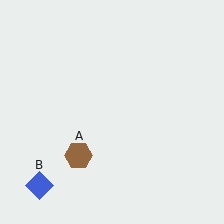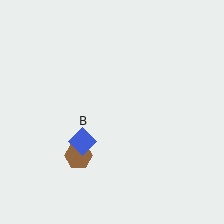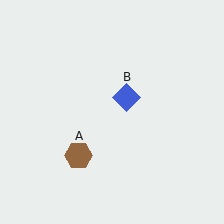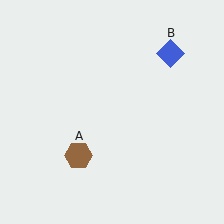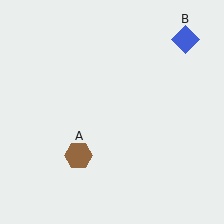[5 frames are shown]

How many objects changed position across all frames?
1 object changed position: blue diamond (object B).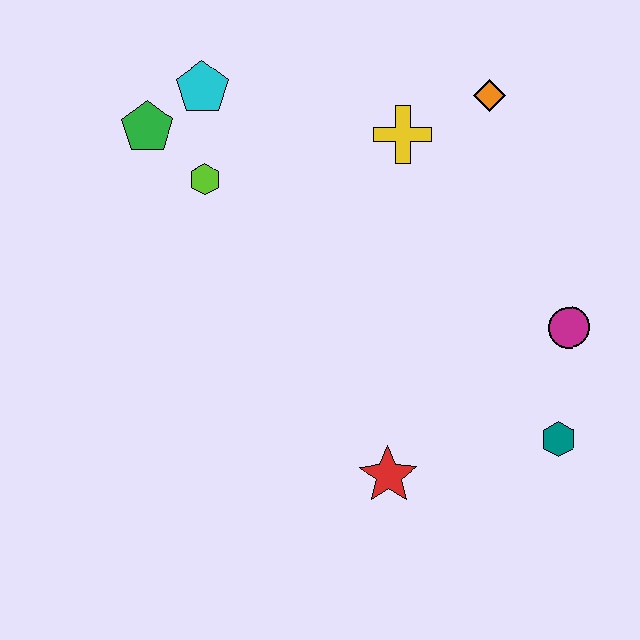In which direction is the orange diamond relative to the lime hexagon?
The orange diamond is to the right of the lime hexagon.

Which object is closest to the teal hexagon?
The magenta circle is closest to the teal hexagon.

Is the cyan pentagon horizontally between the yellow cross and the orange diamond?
No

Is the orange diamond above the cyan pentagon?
No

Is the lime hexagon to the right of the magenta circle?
No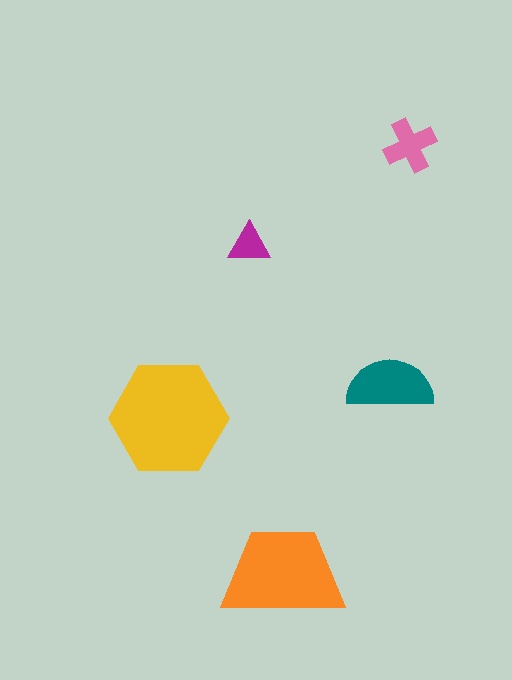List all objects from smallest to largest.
The magenta triangle, the pink cross, the teal semicircle, the orange trapezoid, the yellow hexagon.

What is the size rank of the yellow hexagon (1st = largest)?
1st.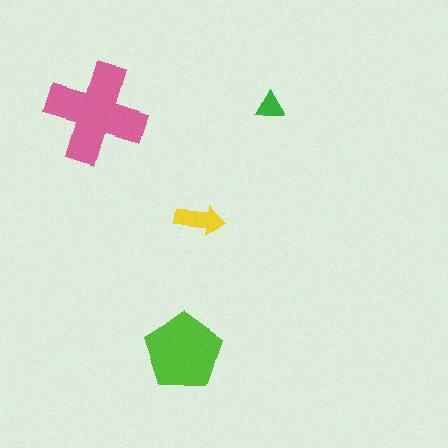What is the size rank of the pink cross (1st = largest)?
1st.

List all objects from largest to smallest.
The pink cross, the lime pentagon, the yellow arrow, the green triangle.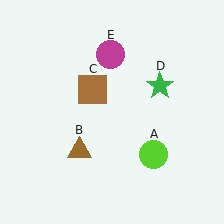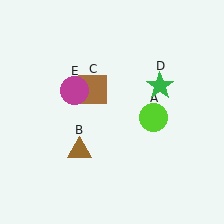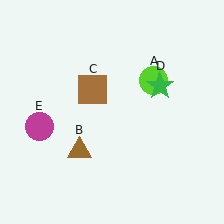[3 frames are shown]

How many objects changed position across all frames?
2 objects changed position: lime circle (object A), magenta circle (object E).